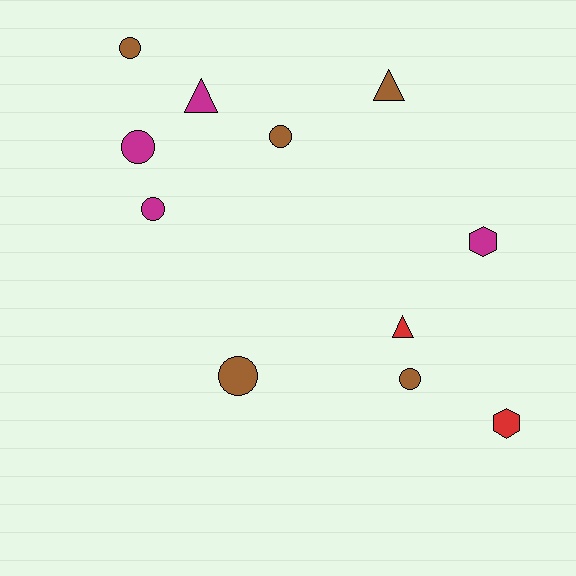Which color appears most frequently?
Brown, with 5 objects.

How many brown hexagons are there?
There are no brown hexagons.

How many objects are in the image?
There are 11 objects.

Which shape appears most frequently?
Circle, with 6 objects.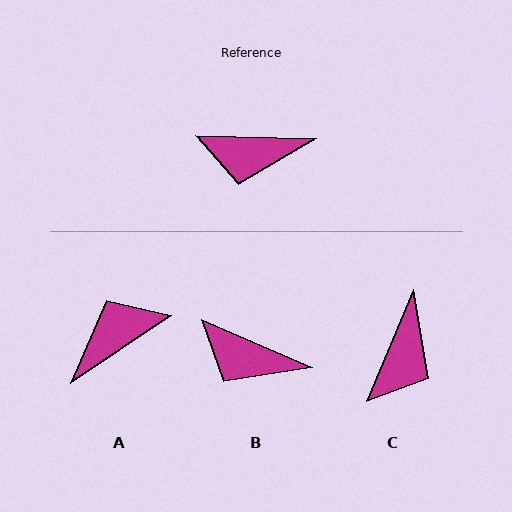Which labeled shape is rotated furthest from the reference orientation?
A, about 144 degrees away.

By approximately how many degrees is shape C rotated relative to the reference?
Approximately 69 degrees counter-clockwise.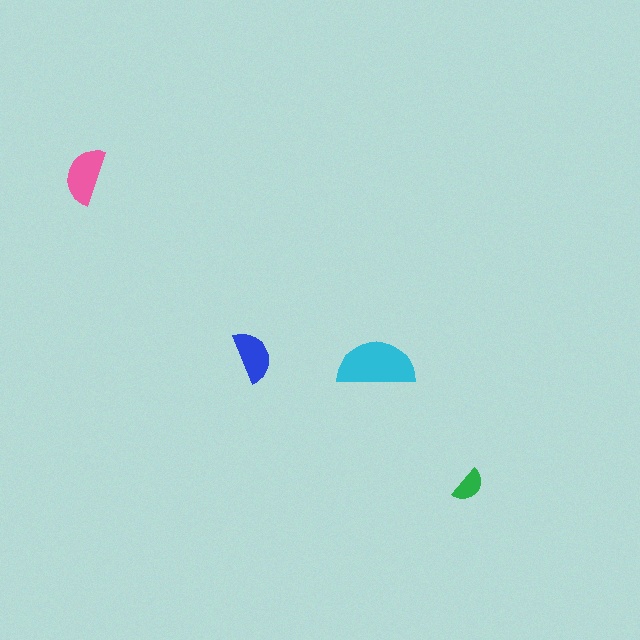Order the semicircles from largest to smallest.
the cyan one, the pink one, the blue one, the green one.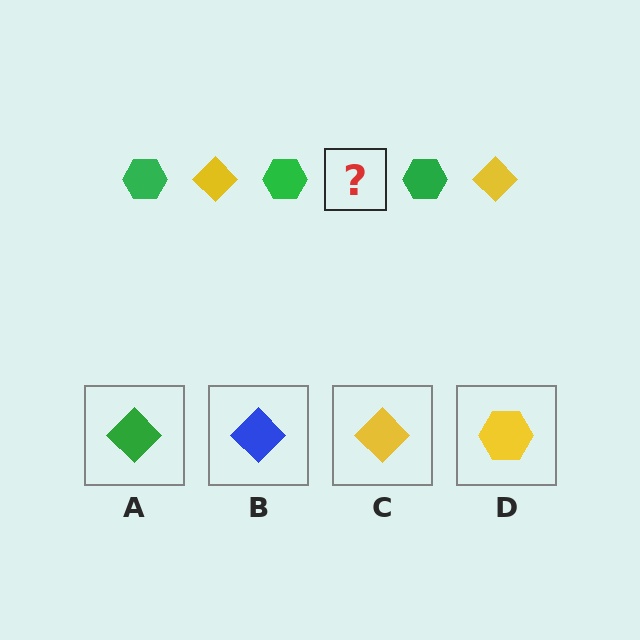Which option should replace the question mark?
Option C.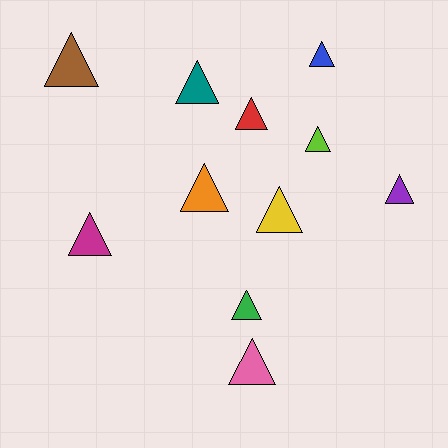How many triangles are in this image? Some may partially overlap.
There are 11 triangles.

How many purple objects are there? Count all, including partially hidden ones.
There is 1 purple object.